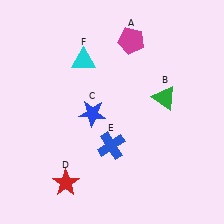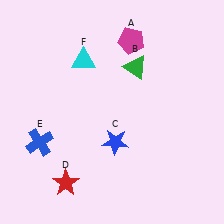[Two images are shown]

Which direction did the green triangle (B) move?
The green triangle (B) moved up.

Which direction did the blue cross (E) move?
The blue cross (E) moved left.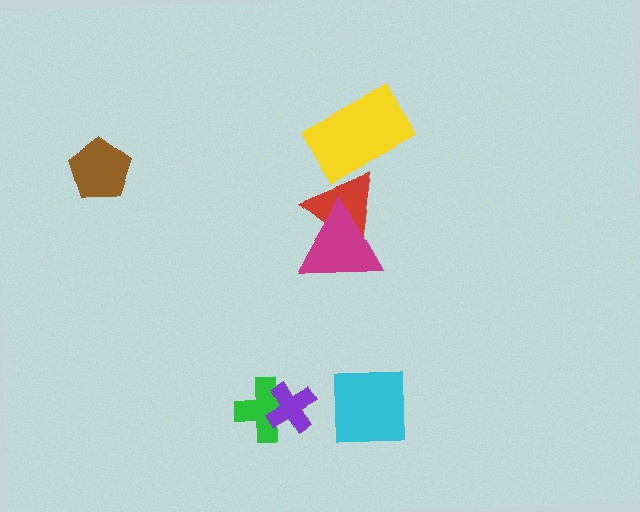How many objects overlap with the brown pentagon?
0 objects overlap with the brown pentagon.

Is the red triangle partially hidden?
Yes, it is partially covered by another shape.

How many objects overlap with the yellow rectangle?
1 object overlaps with the yellow rectangle.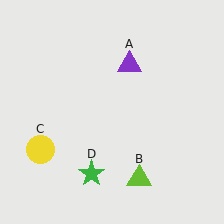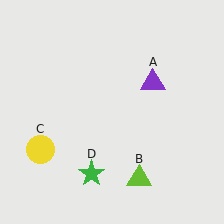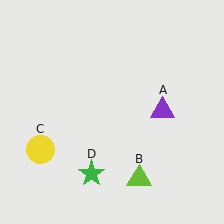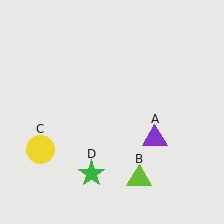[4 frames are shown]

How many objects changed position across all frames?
1 object changed position: purple triangle (object A).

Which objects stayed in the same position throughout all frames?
Lime triangle (object B) and yellow circle (object C) and green star (object D) remained stationary.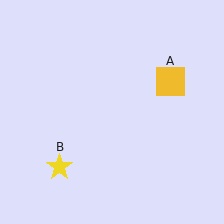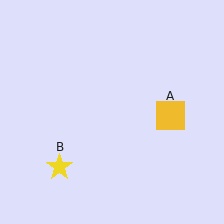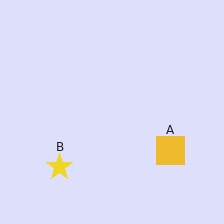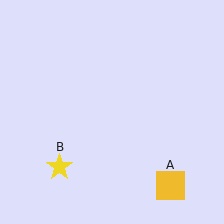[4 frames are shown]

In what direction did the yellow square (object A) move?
The yellow square (object A) moved down.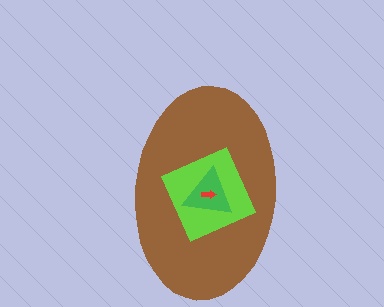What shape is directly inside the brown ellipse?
The lime square.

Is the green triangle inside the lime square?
Yes.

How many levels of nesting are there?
4.